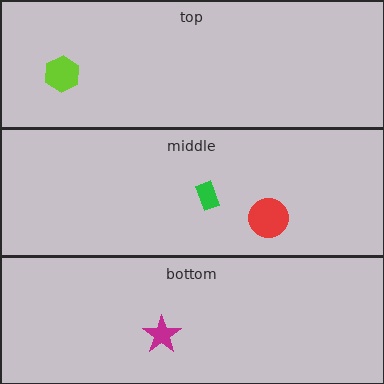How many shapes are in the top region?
1.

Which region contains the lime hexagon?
The top region.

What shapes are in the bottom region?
The magenta star.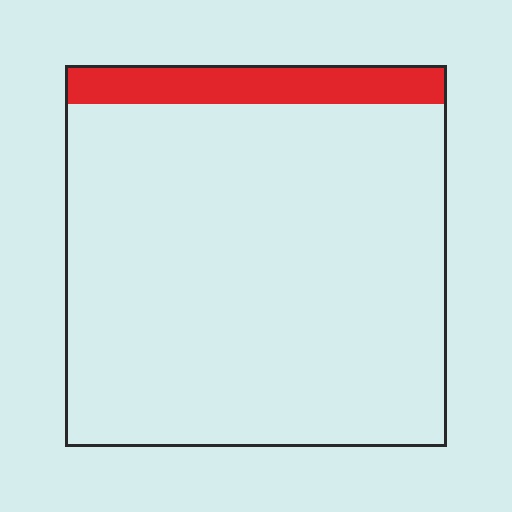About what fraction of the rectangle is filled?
About one tenth (1/10).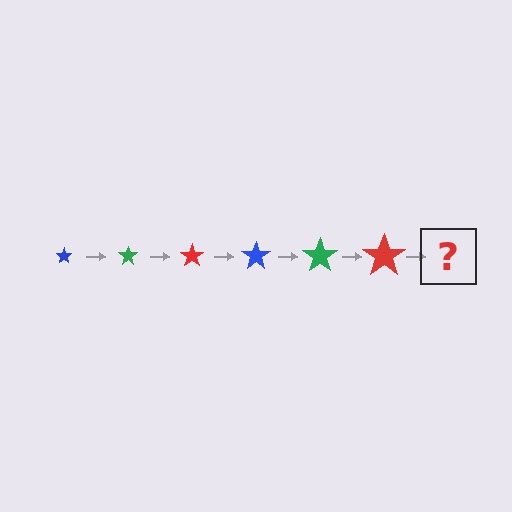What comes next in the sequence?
The next element should be a blue star, larger than the previous one.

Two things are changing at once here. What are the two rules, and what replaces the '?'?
The two rules are that the star grows larger each step and the color cycles through blue, green, and red. The '?' should be a blue star, larger than the previous one.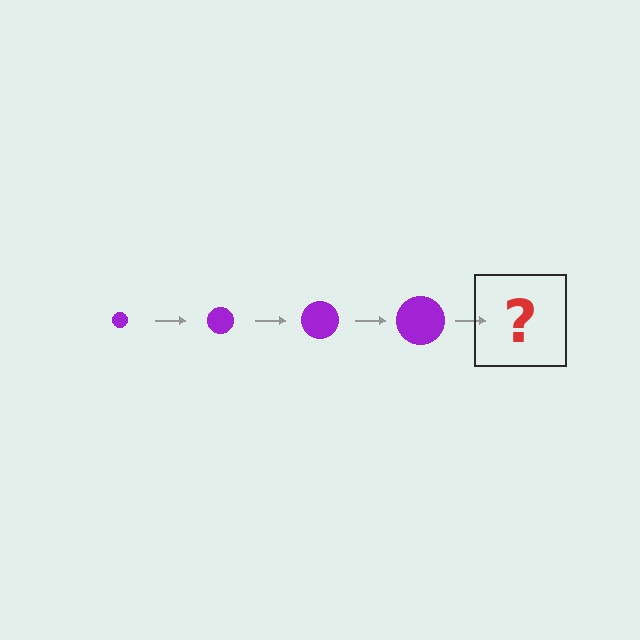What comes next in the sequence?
The next element should be a purple circle, larger than the previous one.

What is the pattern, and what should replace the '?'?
The pattern is that the circle gets progressively larger each step. The '?' should be a purple circle, larger than the previous one.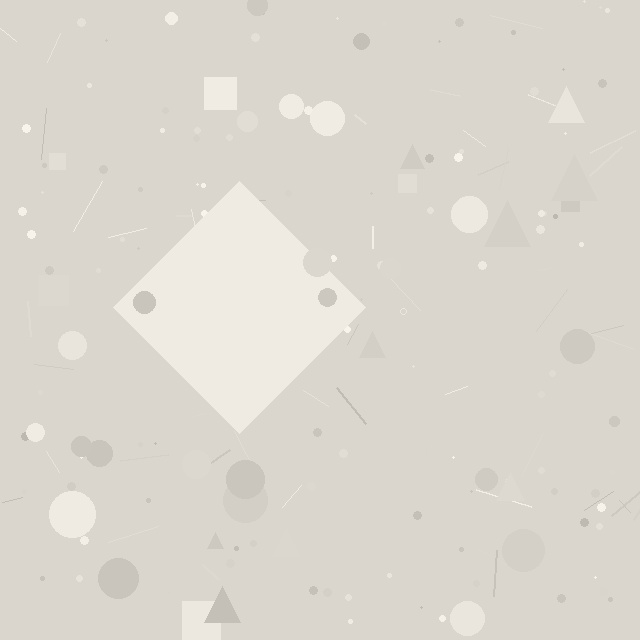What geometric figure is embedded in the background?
A diamond is embedded in the background.